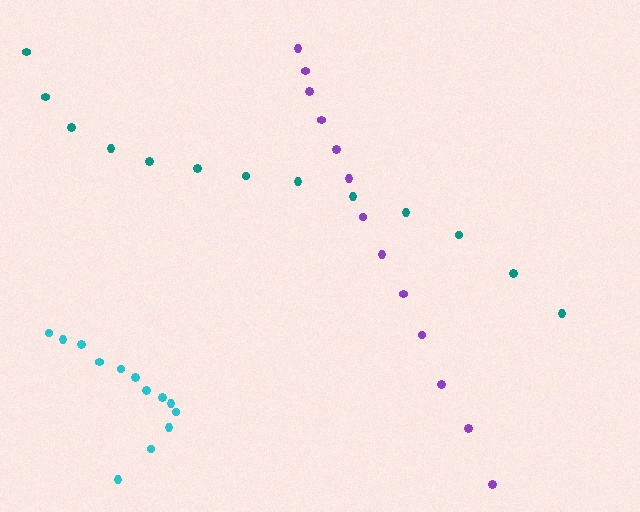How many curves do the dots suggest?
There are 3 distinct paths.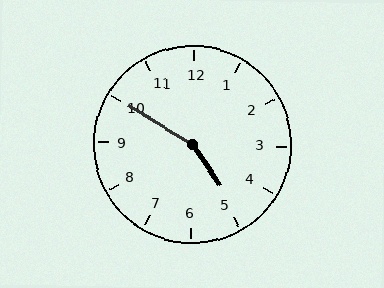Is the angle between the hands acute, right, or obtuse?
It is obtuse.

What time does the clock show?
4:50.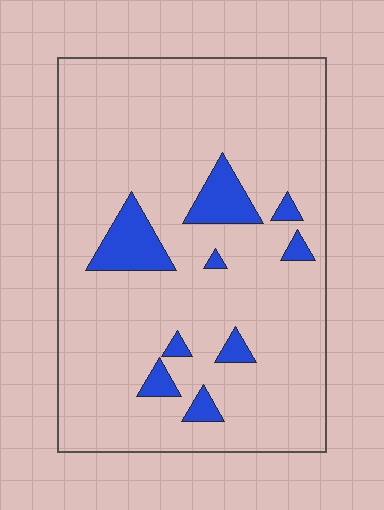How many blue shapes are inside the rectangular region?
9.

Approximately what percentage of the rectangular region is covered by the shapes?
Approximately 10%.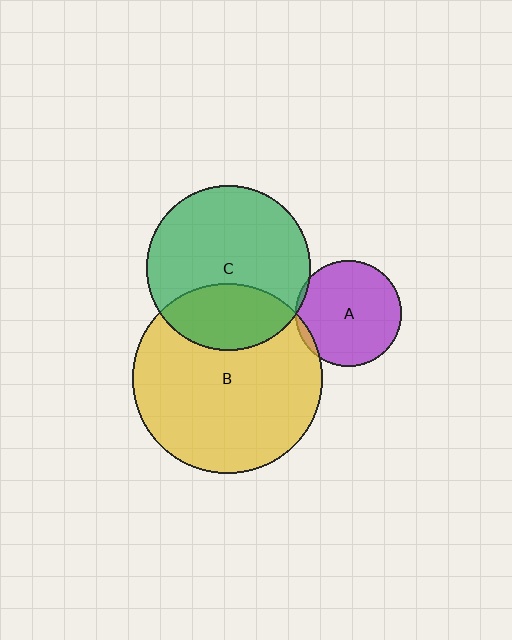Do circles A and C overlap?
Yes.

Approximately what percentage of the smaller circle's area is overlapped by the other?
Approximately 5%.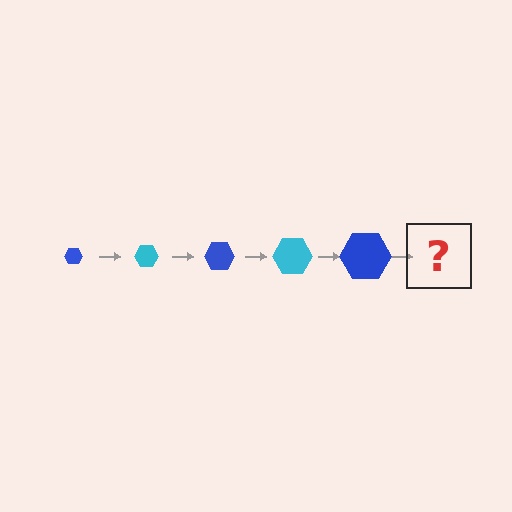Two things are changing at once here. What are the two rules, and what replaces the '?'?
The two rules are that the hexagon grows larger each step and the color cycles through blue and cyan. The '?' should be a cyan hexagon, larger than the previous one.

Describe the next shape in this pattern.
It should be a cyan hexagon, larger than the previous one.